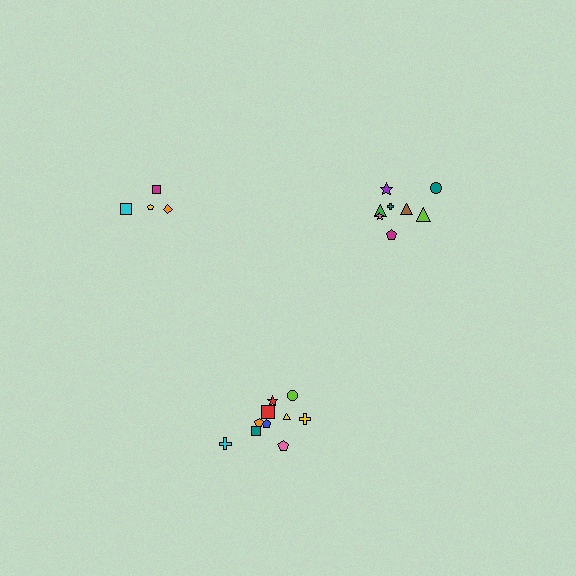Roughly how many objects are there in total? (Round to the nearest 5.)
Roughly 20 objects in total.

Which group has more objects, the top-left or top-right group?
The top-right group.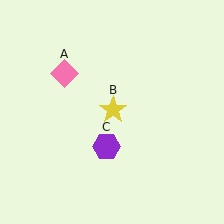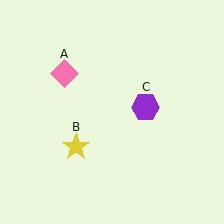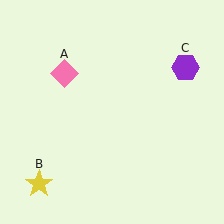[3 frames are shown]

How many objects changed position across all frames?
2 objects changed position: yellow star (object B), purple hexagon (object C).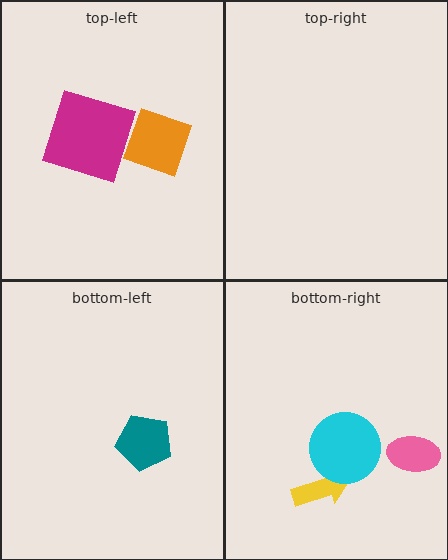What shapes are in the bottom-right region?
The pink ellipse, the yellow arrow, the cyan circle.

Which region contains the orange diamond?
The top-left region.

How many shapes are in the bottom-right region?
3.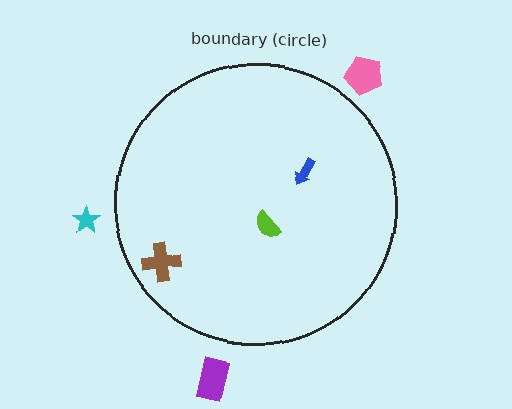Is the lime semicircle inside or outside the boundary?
Inside.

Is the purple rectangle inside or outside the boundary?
Outside.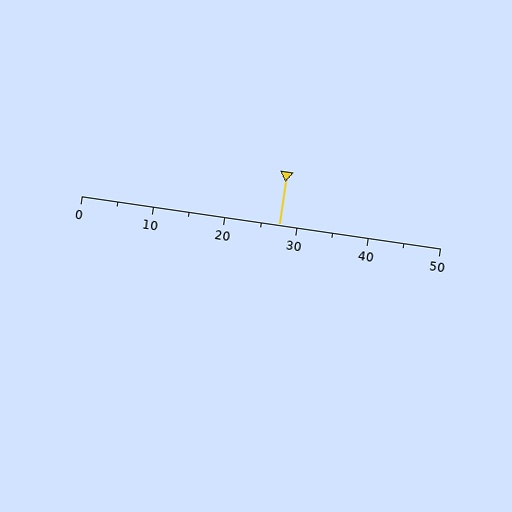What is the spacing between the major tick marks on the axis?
The major ticks are spaced 10 apart.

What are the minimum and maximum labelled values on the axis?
The axis runs from 0 to 50.